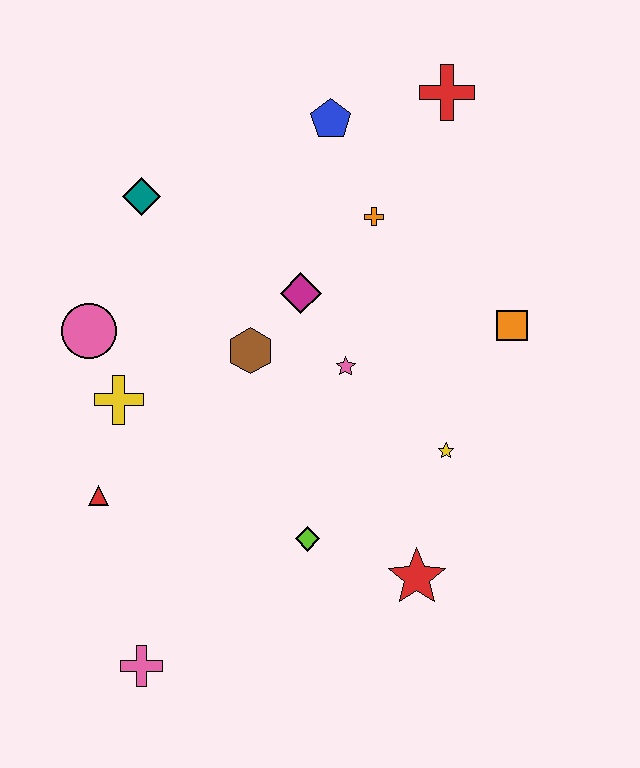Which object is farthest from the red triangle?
The red cross is farthest from the red triangle.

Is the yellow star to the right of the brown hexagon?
Yes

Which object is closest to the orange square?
The yellow star is closest to the orange square.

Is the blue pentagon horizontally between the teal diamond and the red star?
Yes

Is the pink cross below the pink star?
Yes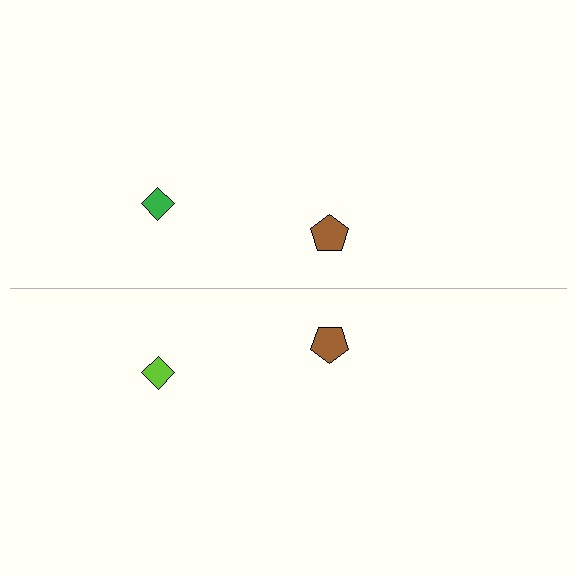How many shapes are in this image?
There are 4 shapes in this image.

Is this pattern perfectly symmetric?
No, the pattern is not perfectly symmetric. The lime diamond on the bottom side breaks the symmetry — its mirror counterpart is green.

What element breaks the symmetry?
The lime diamond on the bottom side breaks the symmetry — its mirror counterpart is green.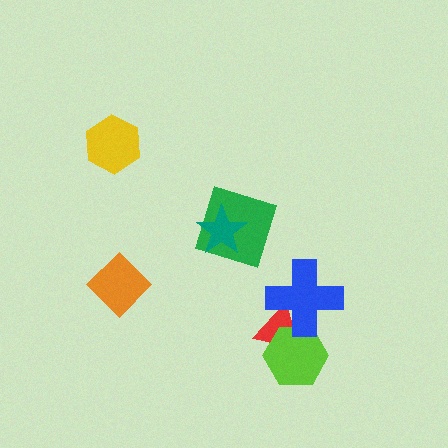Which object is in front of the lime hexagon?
The blue cross is in front of the lime hexagon.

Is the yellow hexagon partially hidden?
No, no other shape covers it.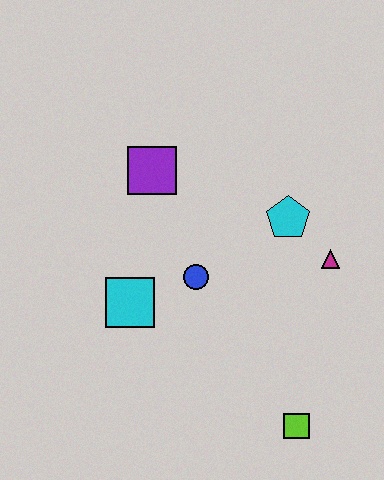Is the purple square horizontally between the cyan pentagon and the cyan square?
Yes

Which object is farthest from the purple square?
The lime square is farthest from the purple square.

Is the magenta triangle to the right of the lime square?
Yes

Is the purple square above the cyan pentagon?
Yes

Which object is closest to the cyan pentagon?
The magenta triangle is closest to the cyan pentagon.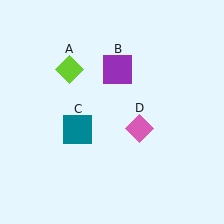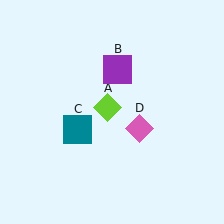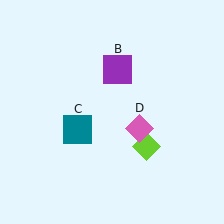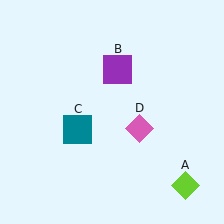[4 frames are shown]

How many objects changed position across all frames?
1 object changed position: lime diamond (object A).